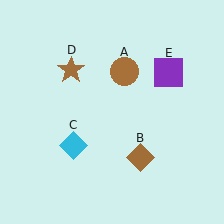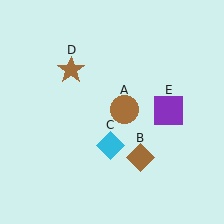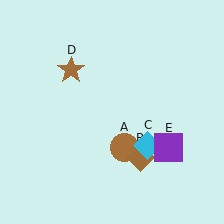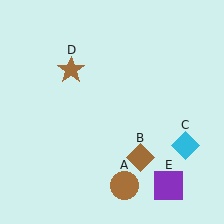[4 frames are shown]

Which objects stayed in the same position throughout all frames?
Brown diamond (object B) and brown star (object D) remained stationary.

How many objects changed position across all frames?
3 objects changed position: brown circle (object A), cyan diamond (object C), purple square (object E).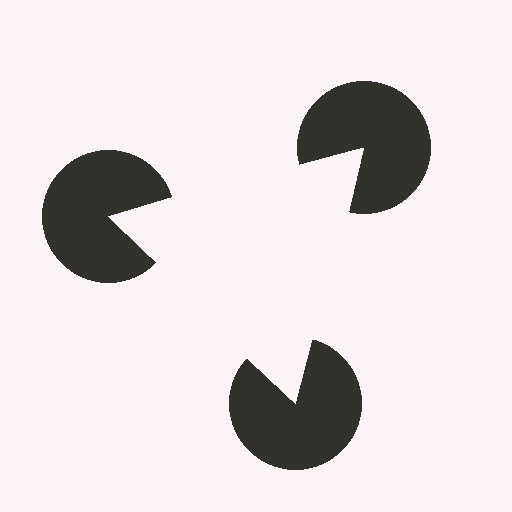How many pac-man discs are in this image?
There are 3 — one at each vertex of the illusory triangle.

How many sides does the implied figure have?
3 sides.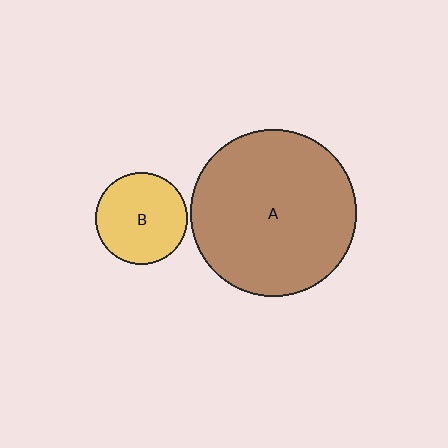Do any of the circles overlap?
No, none of the circles overlap.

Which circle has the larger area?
Circle A (brown).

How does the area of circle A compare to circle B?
Approximately 3.2 times.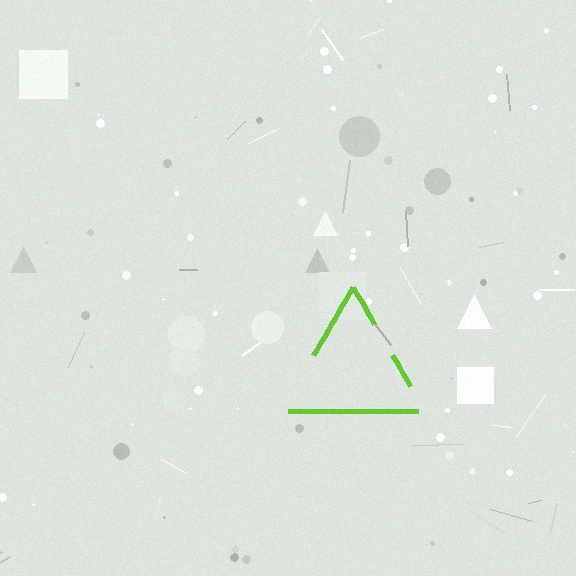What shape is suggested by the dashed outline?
The dashed outline suggests a triangle.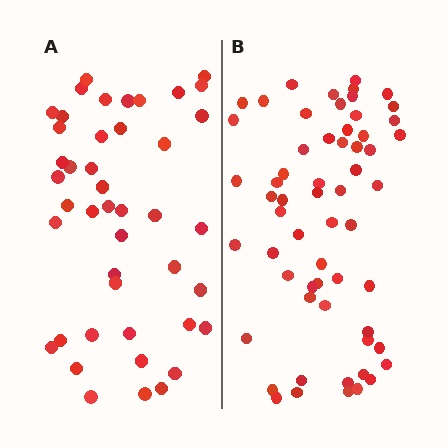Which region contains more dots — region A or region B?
Region B (the right region) has more dots.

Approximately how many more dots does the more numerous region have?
Region B has approximately 15 more dots than region A.